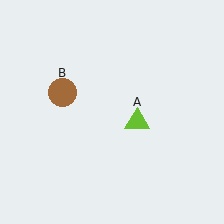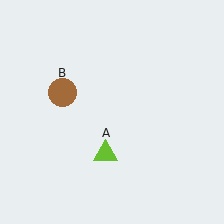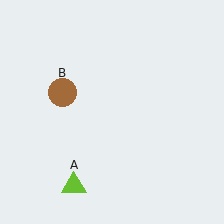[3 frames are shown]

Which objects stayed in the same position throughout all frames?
Brown circle (object B) remained stationary.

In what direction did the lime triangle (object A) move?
The lime triangle (object A) moved down and to the left.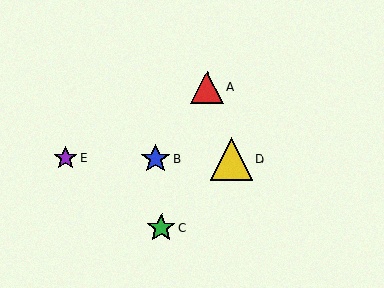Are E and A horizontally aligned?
No, E is at y≈158 and A is at y≈87.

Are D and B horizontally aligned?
Yes, both are at y≈159.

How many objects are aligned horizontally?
3 objects (B, D, E) are aligned horizontally.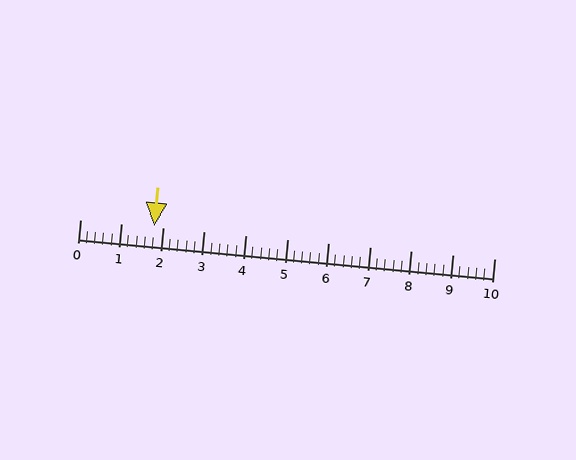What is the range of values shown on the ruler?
The ruler shows values from 0 to 10.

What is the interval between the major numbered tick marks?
The major tick marks are spaced 1 units apart.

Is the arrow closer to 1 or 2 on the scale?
The arrow is closer to 2.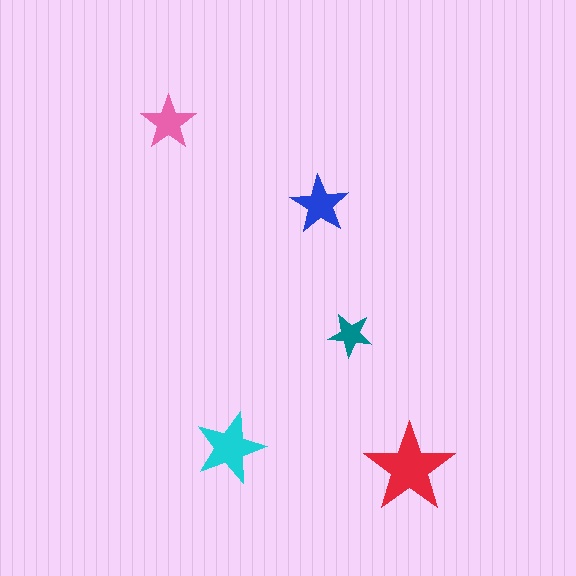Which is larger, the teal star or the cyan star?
The cyan one.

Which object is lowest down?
The red star is bottommost.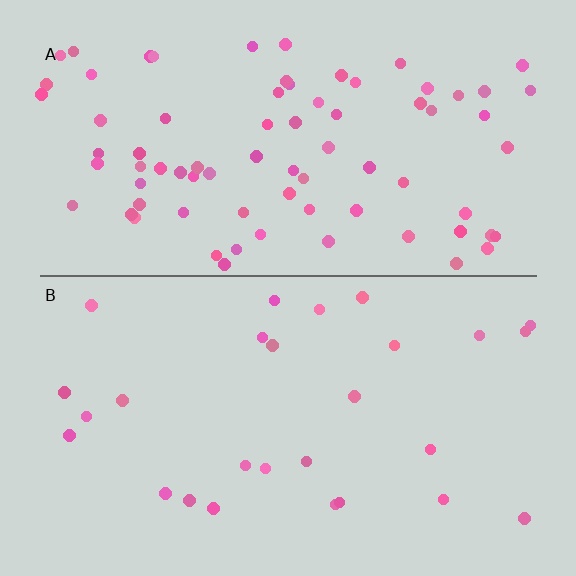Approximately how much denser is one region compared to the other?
Approximately 2.8× — region A over region B.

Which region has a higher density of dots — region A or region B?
A (the top).